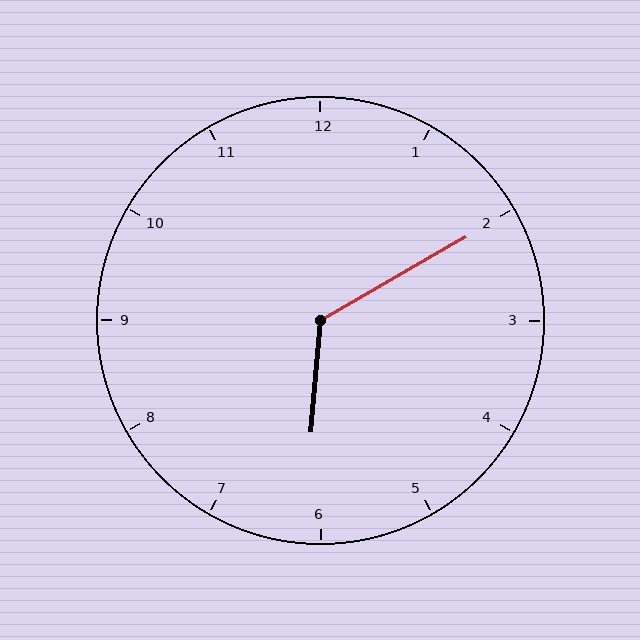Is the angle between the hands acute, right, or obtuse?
It is obtuse.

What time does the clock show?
6:10.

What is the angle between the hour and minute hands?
Approximately 125 degrees.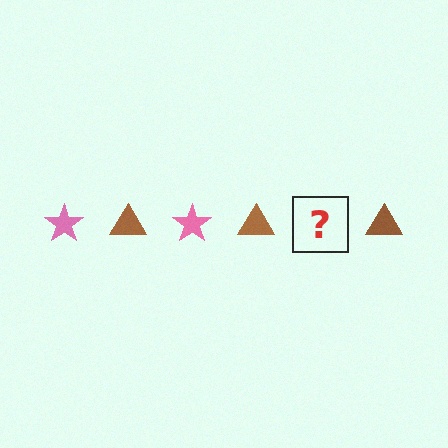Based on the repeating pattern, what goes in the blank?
The blank should be a pink star.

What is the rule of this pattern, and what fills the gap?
The rule is that the pattern alternates between pink star and brown triangle. The gap should be filled with a pink star.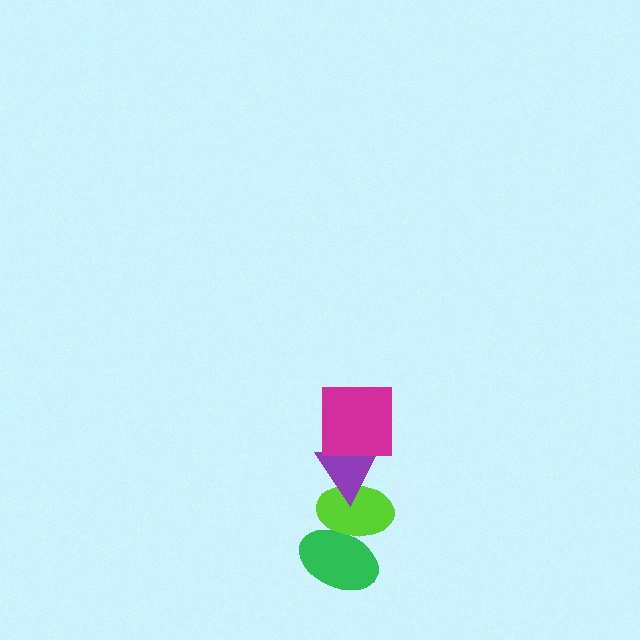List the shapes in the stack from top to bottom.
From top to bottom: the magenta square, the purple triangle, the lime ellipse, the green ellipse.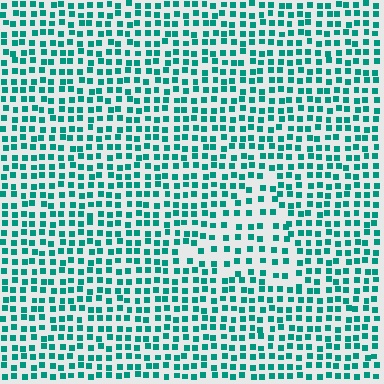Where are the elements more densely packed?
The elements are more densely packed outside the triangle boundary.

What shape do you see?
I see a triangle.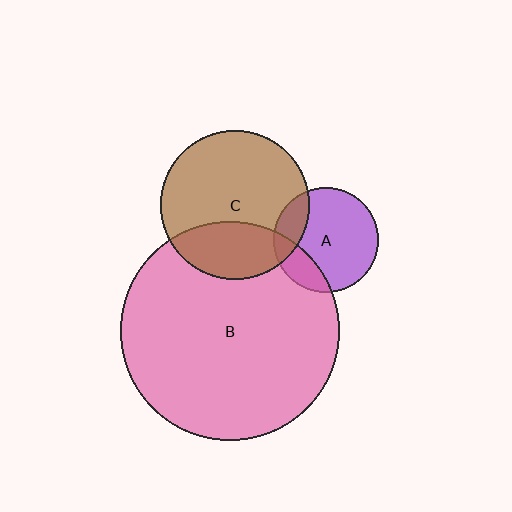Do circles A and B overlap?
Yes.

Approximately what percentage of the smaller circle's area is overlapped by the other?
Approximately 20%.